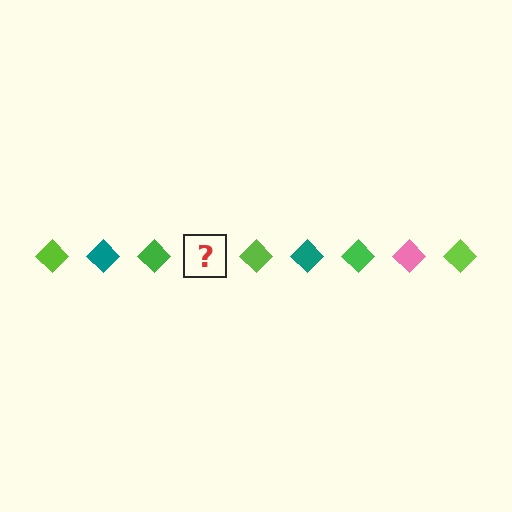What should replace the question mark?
The question mark should be replaced with a pink diamond.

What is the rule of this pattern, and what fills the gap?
The rule is that the pattern cycles through lime, teal, green, pink diamonds. The gap should be filled with a pink diamond.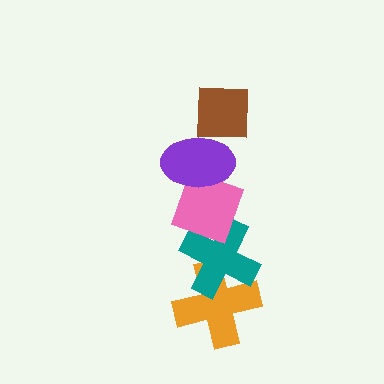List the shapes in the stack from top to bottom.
From top to bottom: the brown square, the purple ellipse, the pink diamond, the teal cross, the orange cross.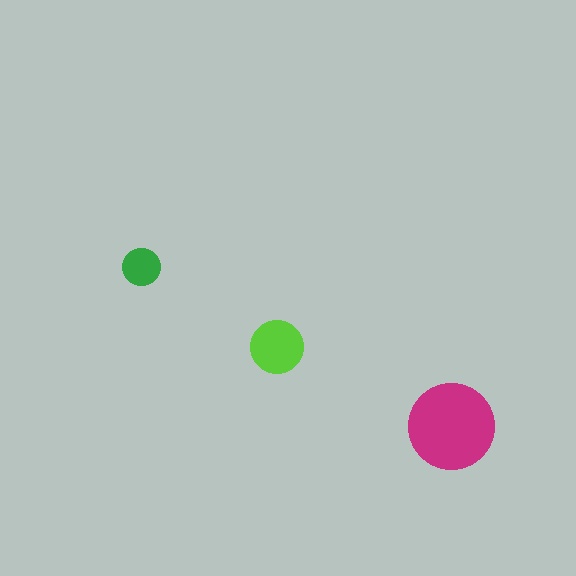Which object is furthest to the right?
The magenta circle is rightmost.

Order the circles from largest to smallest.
the magenta one, the lime one, the green one.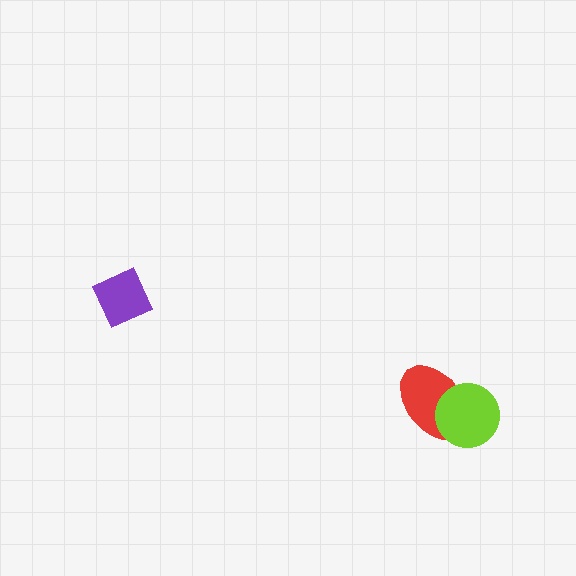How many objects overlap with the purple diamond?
0 objects overlap with the purple diamond.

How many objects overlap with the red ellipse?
1 object overlaps with the red ellipse.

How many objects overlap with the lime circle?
1 object overlaps with the lime circle.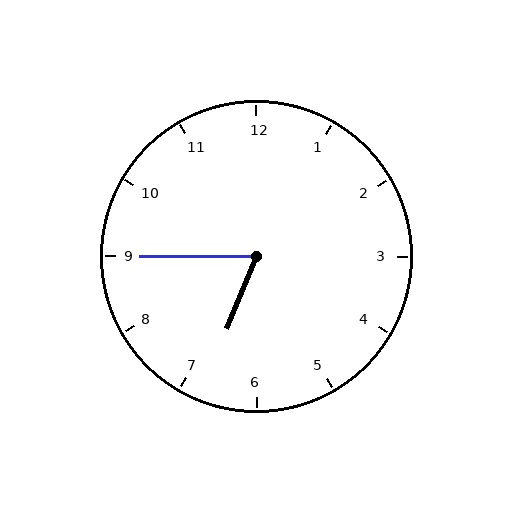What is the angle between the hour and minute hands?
Approximately 68 degrees.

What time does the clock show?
6:45.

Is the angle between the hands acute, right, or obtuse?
It is acute.